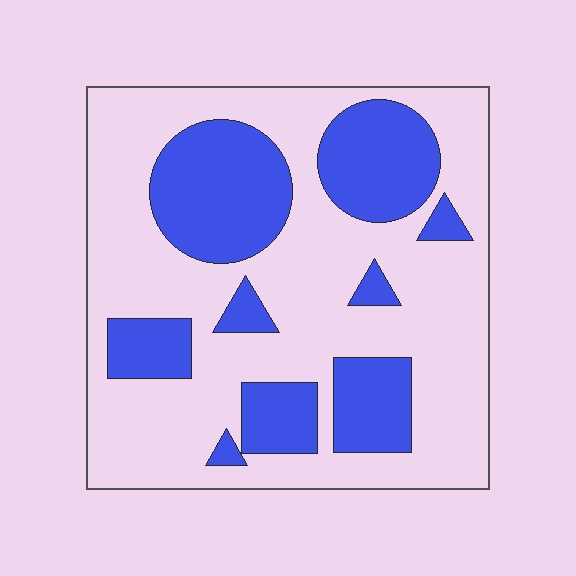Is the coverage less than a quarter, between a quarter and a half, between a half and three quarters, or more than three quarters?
Between a quarter and a half.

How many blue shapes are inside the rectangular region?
9.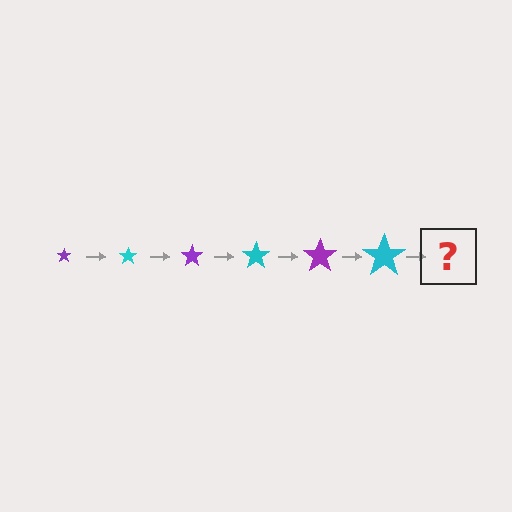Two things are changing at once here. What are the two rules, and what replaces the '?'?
The two rules are that the star grows larger each step and the color cycles through purple and cyan. The '?' should be a purple star, larger than the previous one.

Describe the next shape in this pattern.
It should be a purple star, larger than the previous one.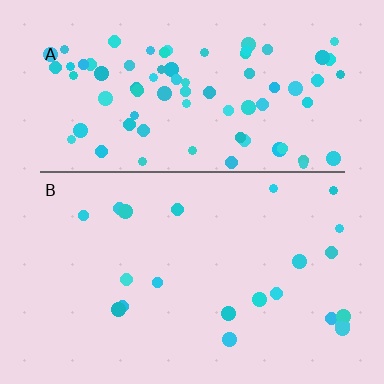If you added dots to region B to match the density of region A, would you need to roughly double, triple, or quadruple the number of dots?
Approximately quadruple.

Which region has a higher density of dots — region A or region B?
A (the top).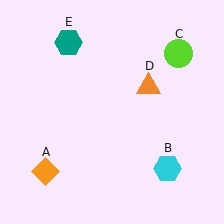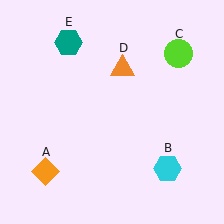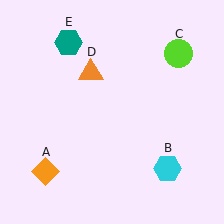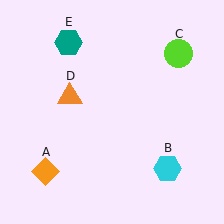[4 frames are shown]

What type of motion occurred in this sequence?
The orange triangle (object D) rotated counterclockwise around the center of the scene.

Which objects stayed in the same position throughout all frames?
Orange diamond (object A) and cyan hexagon (object B) and lime circle (object C) and teal hexagon (object E) remained stationary.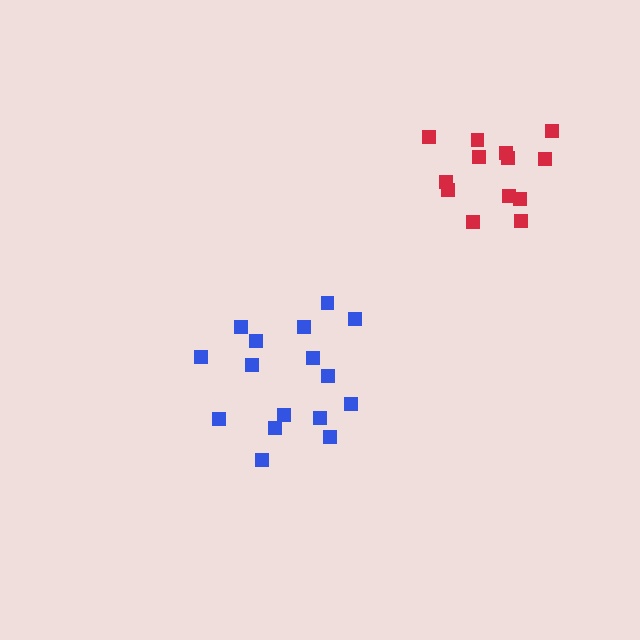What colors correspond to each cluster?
The clusters are colored: blue, red.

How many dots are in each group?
Group 1: 16 dots, Group 2: 13 dots (29 total).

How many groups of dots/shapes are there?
There are 2 groups.